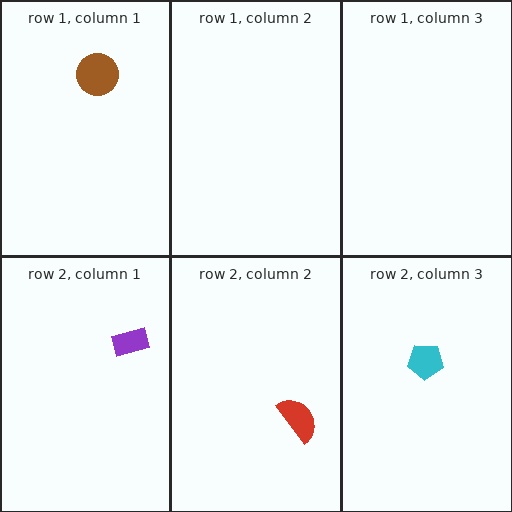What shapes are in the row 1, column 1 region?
The brown circle.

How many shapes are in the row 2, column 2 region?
1.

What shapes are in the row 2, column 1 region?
The purple rectangle.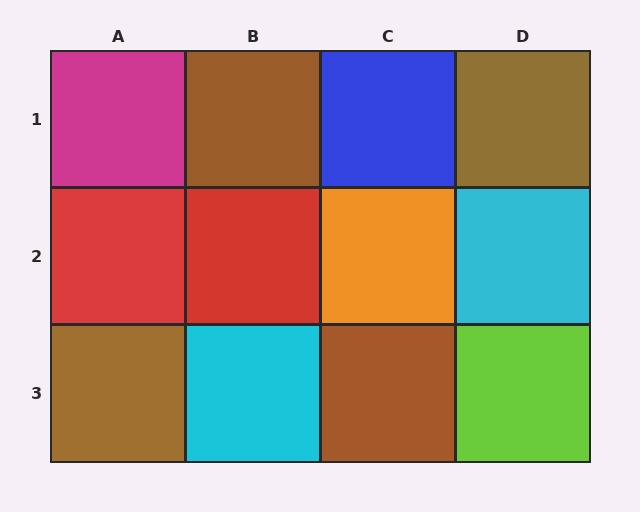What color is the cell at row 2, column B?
Red.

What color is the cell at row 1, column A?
Magenta.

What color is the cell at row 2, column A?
Red.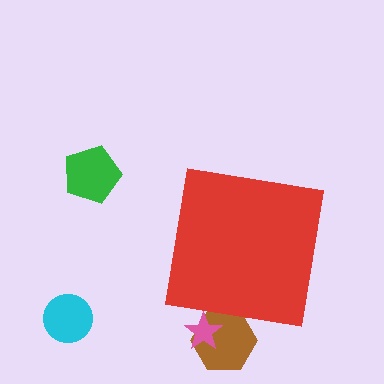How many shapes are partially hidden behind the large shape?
2 shapes are partially hidden.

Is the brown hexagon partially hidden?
Yes, the brown hexagon is partially hidden behind the red square.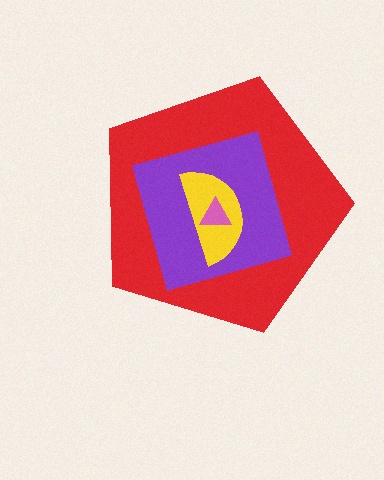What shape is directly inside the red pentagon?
The purple square.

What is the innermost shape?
The pink triangle.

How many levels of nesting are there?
4.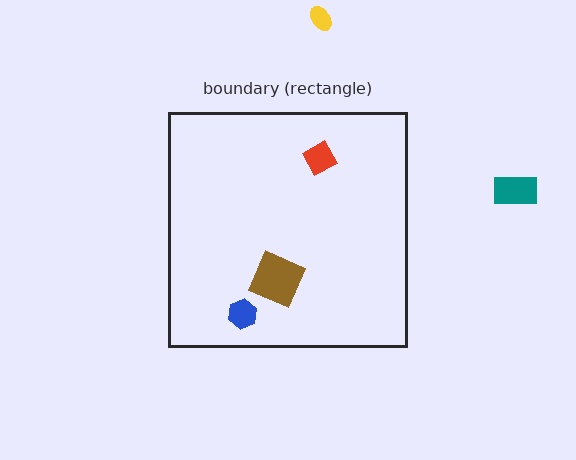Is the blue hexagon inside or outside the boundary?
Inside.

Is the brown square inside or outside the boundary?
Inside.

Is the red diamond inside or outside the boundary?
Inside.